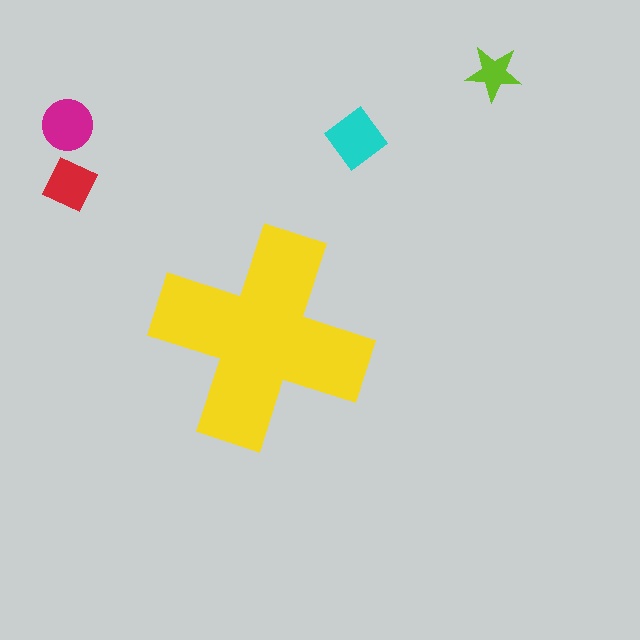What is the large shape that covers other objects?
A yellow cross.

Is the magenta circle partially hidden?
No, the magenta circle is fully visible.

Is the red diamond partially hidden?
No, the red diamond is fully visible.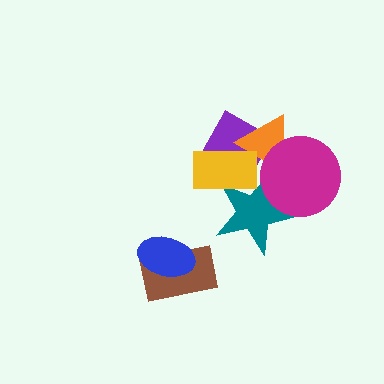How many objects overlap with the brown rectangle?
1 object overlaps with the brown rectangle.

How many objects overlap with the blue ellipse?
1 object overlaps with the blue ellipse.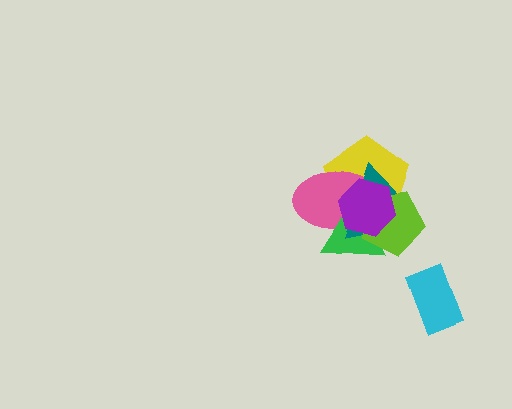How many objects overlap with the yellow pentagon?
5 objects overlap with the yellow pentagon.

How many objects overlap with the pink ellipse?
5 objects overlap with the pink ellipse.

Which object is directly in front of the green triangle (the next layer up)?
The teal triangle is directly in front of the green triangle.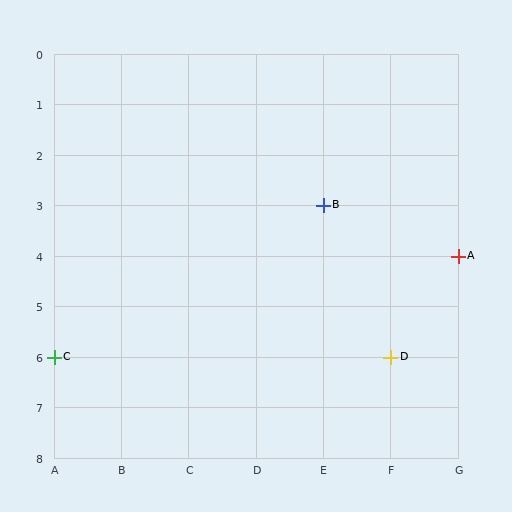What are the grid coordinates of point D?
Point D is at grid coordinates (F, 6).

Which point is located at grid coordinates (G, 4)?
Point A is at (G, 4).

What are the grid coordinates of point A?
Point A is at grid coordinates (G, 4).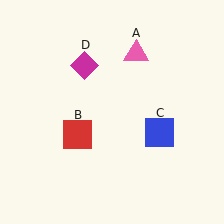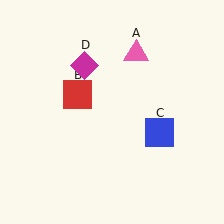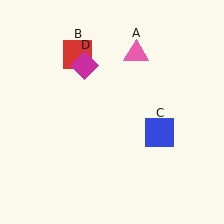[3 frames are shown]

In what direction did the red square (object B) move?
The red square (object B) moved up.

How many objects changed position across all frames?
1 object changed position: red square (object B).